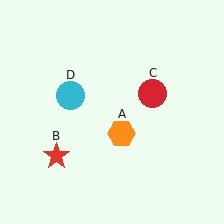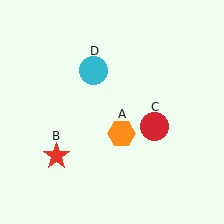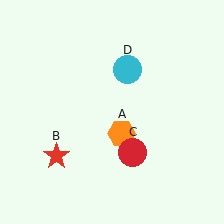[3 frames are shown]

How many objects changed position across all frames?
2 objects changed position: red circle (object C), cyan circle (object D).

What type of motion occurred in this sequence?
The red circle (object C), cyan circle (object D) rotated clockwise around the center of the scene.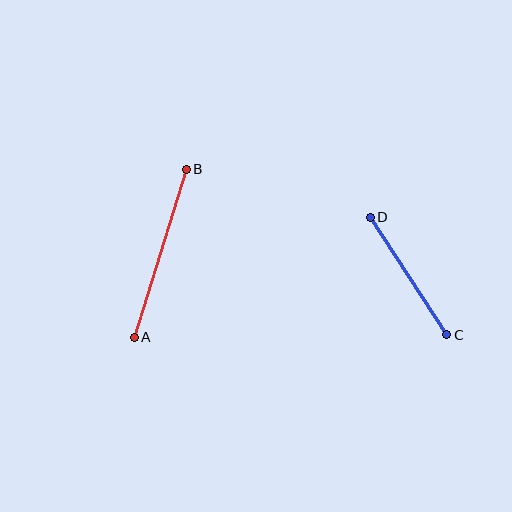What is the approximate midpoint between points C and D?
The midpoint is at approximately (408, 276) pixels.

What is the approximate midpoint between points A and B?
The midpoint is at approximately (160, 253) pixels.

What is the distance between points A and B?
The distance is approximately 176 pixels.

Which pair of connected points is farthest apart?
Points A and B are farthest apart.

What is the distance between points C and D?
The distance is approximately 140 pixels.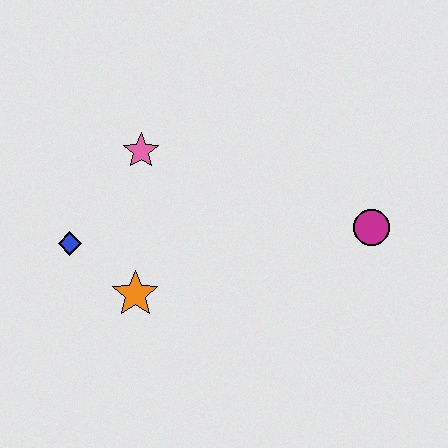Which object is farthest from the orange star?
The magenta circle is farthest from the orange star.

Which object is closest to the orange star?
The blue diamond is closest to the orange star.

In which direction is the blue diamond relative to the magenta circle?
The blue diamond is to the left of the magenta circle.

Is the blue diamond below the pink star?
Yes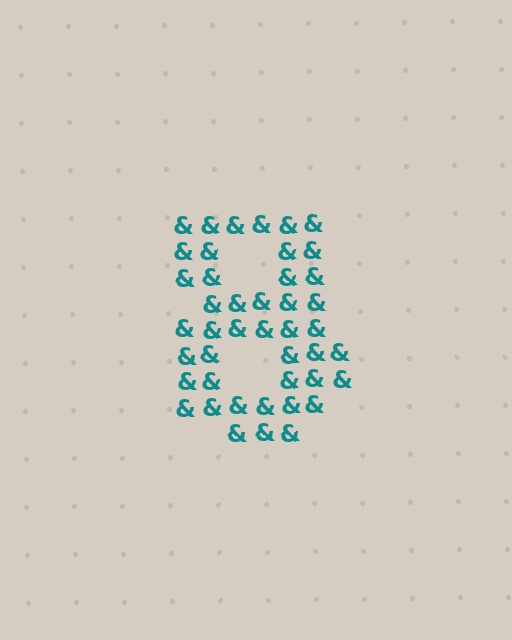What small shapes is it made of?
It is made of small ampersands.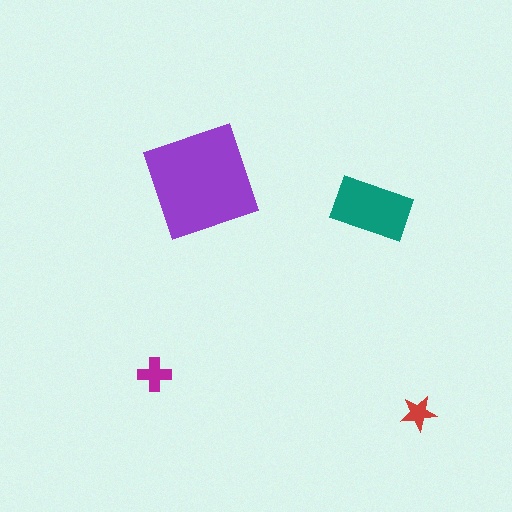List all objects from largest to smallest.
The purple diamond, the teal rectangle, the magenta cross, the red star.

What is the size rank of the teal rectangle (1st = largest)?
2nd.